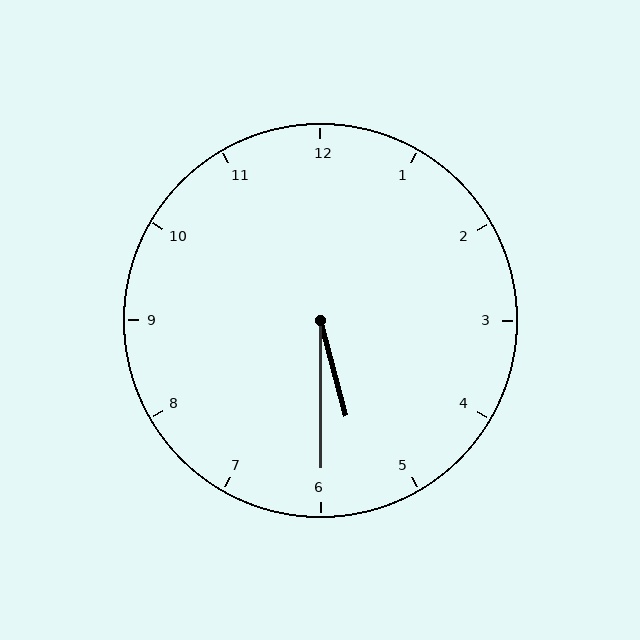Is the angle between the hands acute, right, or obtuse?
It is acute.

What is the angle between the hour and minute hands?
Approximately 15 degrees.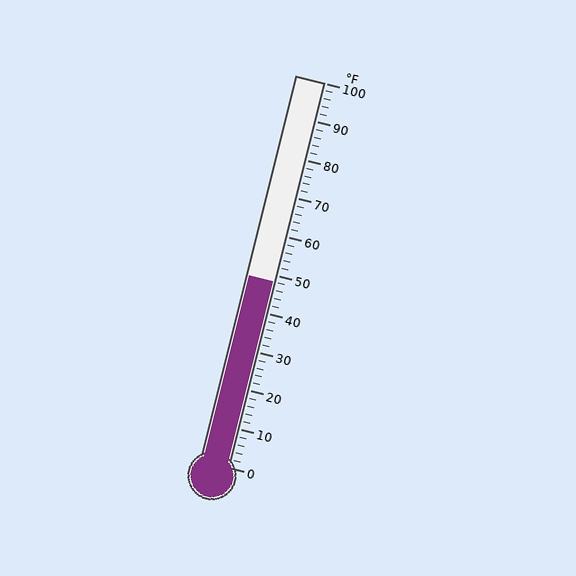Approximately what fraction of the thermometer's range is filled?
The thermometer is filled to approximately 50% of its range.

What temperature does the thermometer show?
The thermometer shows approximately 48°F.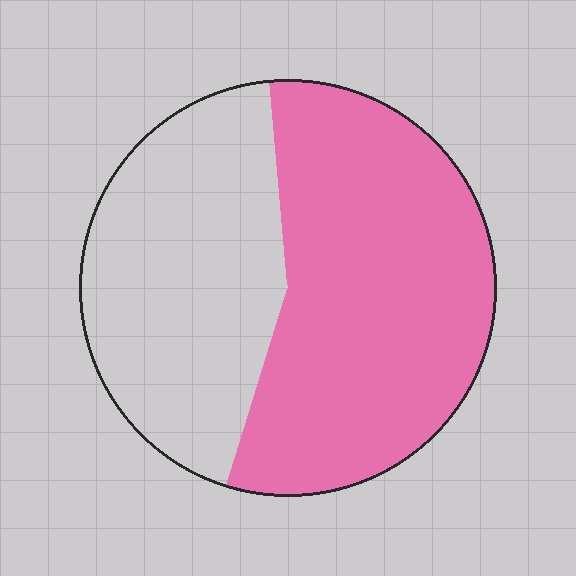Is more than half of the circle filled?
Yes.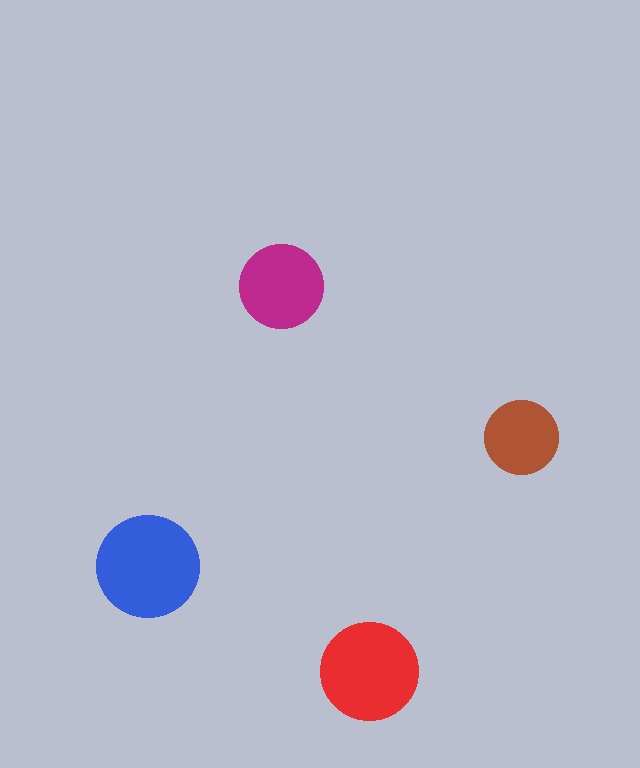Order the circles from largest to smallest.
the blue one, the red one, the magenta one, the brown one.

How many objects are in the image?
There are 4 objects in the image.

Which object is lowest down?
The red circle is bottommost.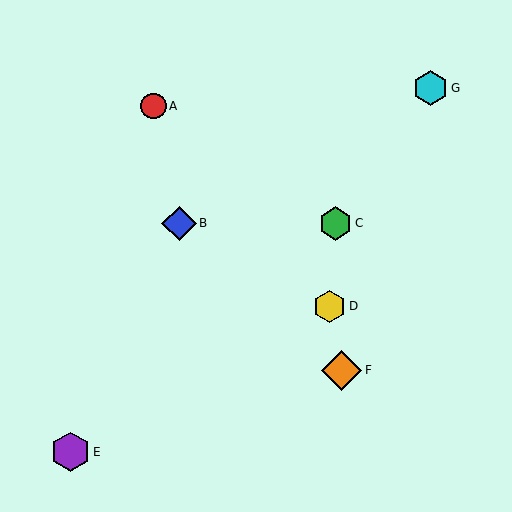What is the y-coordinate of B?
Object B is at y≈223.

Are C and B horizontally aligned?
Yes, both are at y≈223.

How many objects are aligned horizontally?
2 objects (B, C) are aligned horizontally.